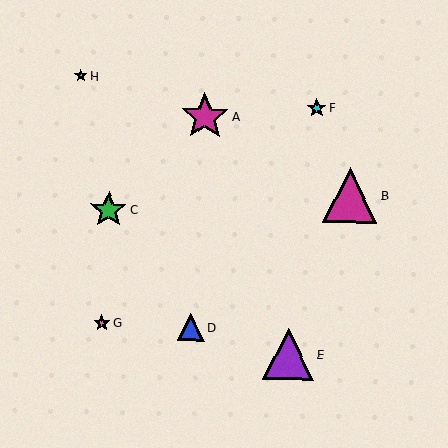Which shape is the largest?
The magenta triangle (labeled B) is the largest.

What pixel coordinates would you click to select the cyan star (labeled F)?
Click at (317, 108) to select the cyan star F.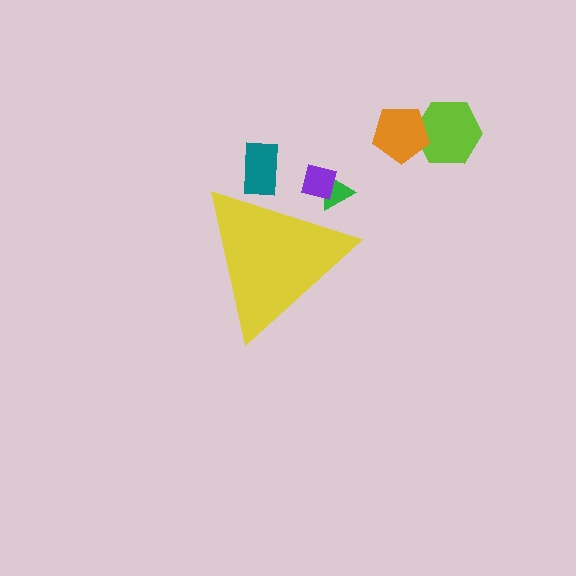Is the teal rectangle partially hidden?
Yes, the teal rectangle is partially hidden behind the yellow triangle.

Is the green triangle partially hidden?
Yes, the green triangle is partially hidden behind the yellow triangle.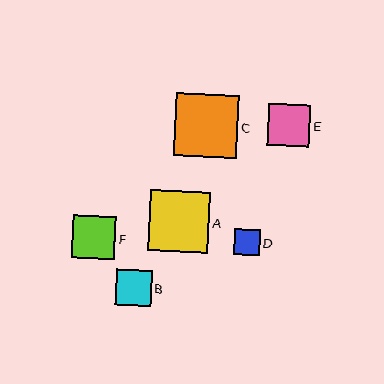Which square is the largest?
Square C is the largest with a size of approximately 63 pixels.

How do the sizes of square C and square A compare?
Square C and square A are approximately the same size.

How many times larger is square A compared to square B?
Square A is approximately 1.7 times the size of square B.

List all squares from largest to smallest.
From largest to smallest: C, A, F, E, B, D.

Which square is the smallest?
Square D is the smallest with a size of approximately 25 pixels.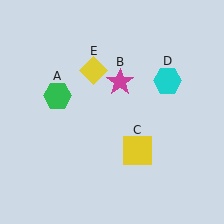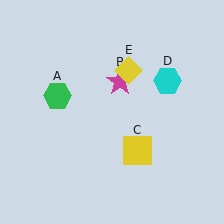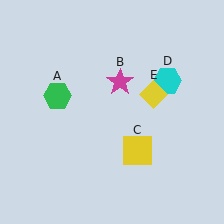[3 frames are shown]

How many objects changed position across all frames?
1 object changed position: yellow diamond (object E).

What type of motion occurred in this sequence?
The yellow diamond (object E) rotated clockwise around the center of the scene.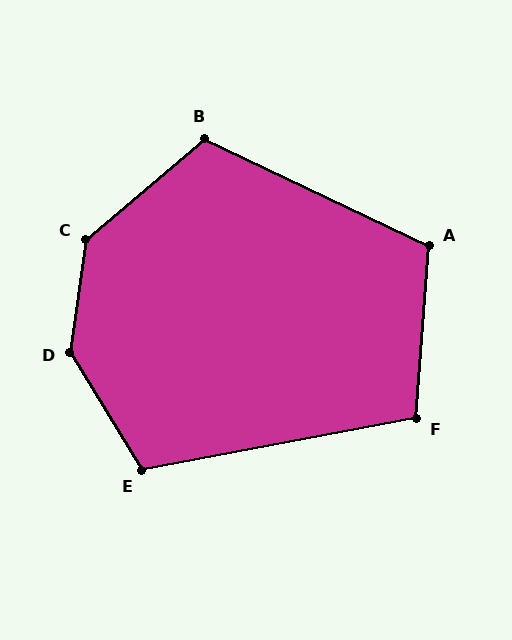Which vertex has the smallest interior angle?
F, at approximately 105 degrees.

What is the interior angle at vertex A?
Approximately 111 degrees (obtuse).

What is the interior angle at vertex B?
Approximately 114 degrees (obtuse).